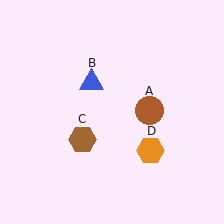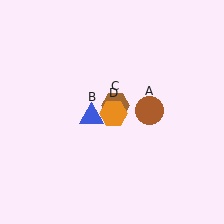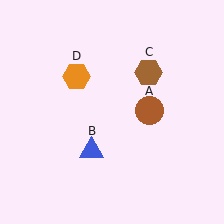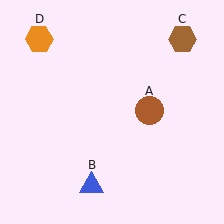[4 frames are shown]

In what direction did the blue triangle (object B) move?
The blue triangle (object B) moved down.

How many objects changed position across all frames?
3 objects changed position: blue triangle (object B), brown hexagon (object C), orange hexagon (object D).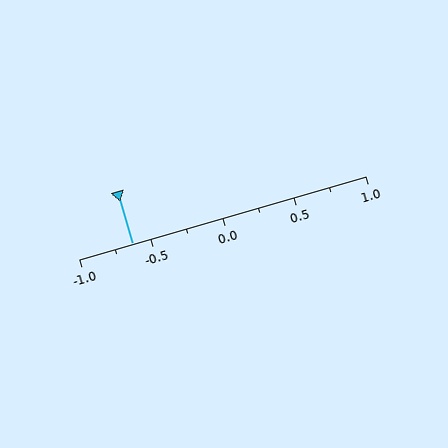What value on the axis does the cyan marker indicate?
The marker indicates approximately -0.62.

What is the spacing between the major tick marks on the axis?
The major ticks are spaced 0.5 apart.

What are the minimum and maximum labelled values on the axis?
The axis runs from -1.0 to 1.0.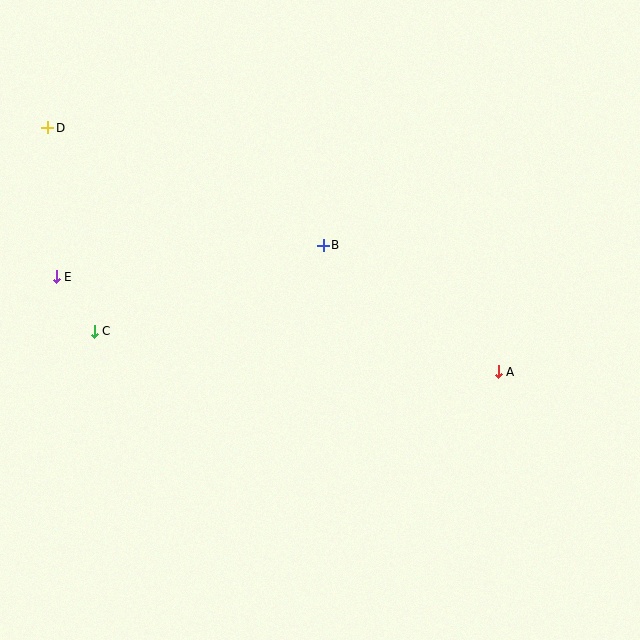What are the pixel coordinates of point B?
Point B is at (323, 245).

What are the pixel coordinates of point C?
Point C is at (94, 331).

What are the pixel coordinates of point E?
Point E is at (56, 277).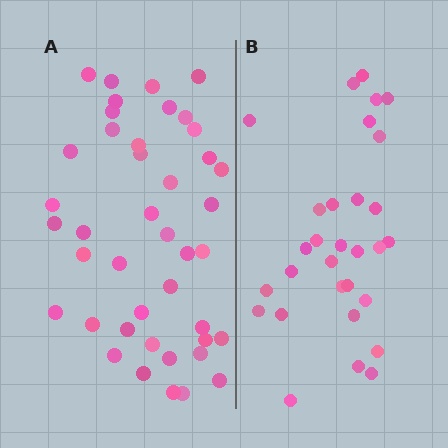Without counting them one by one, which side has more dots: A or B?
Region A (the left region) has more dots.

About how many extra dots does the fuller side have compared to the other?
Region A has roughly 12 or so more dots than region B.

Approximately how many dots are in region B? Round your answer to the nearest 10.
About 30 dots.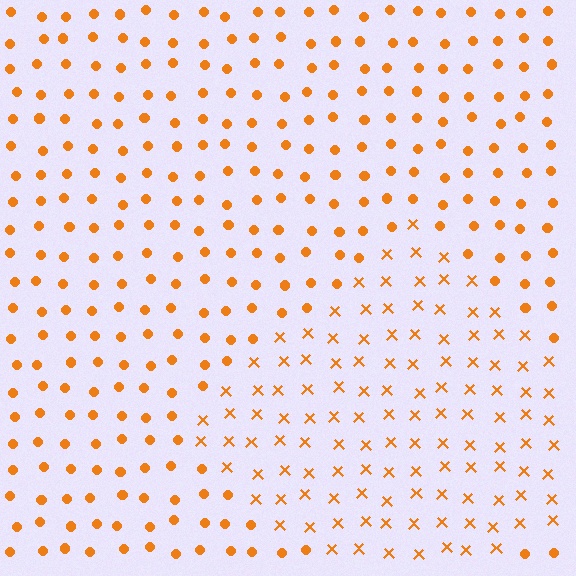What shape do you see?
I see a diamond.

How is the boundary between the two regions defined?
The boundary is defined by a change in element shape: X marks inside vs. circles outside. All elements share the same color and spacing.